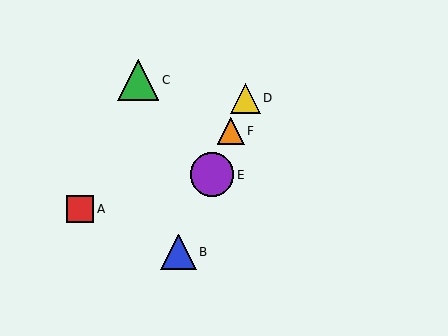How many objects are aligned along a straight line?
4 objects (B, D, E, F) are aligned along a straight line.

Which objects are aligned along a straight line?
Objects B, D, E, F are aligned along a straight line.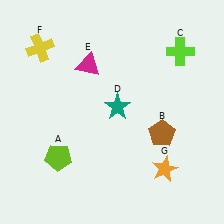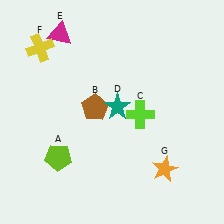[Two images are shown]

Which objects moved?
The objects that moved are: the brown pentagon (B), the lime cross (C), the magenta triangle (E).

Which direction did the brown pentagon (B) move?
The brown pentagon (B) moved left.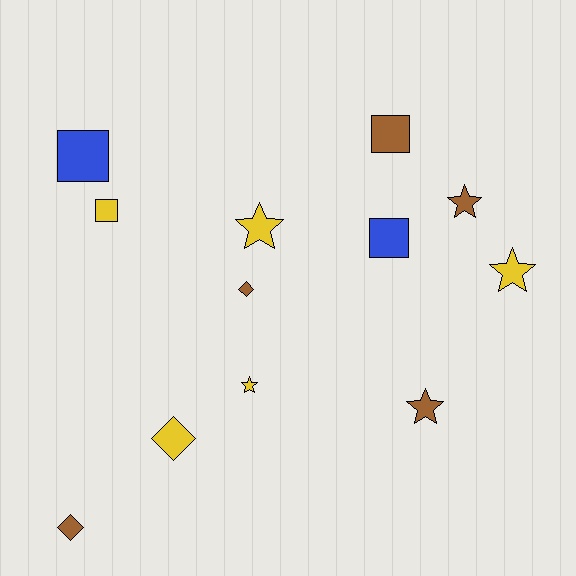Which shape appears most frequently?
Star, with 5 objects.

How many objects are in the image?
There are 12 objects.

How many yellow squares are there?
There is 1 yellow square.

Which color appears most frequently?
Yellow, with 5 objects.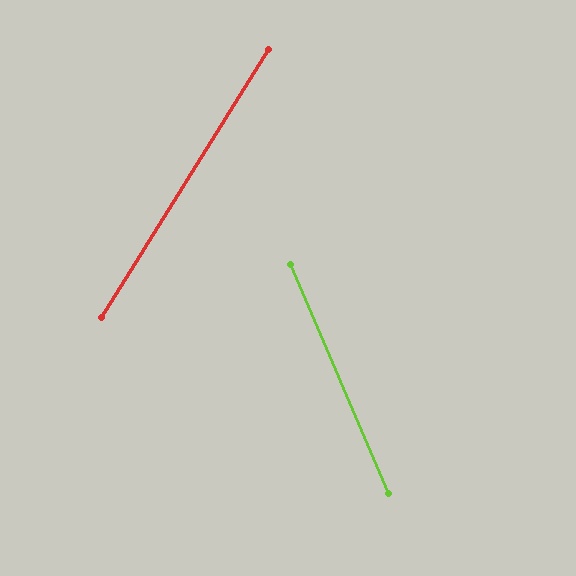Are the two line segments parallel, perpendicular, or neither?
Neither parallel nor perpendicular — they differ by about 55°.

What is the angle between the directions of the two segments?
Approximately 55 degrees.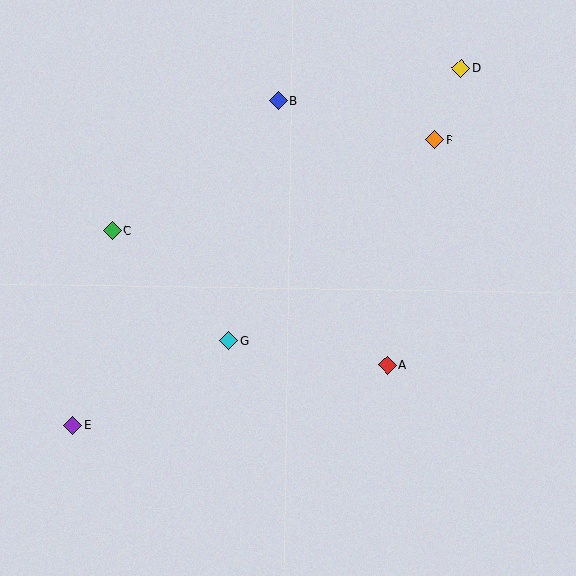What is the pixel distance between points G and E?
The distance between G and E is 177 pixels.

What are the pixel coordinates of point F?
Point F is at (435, 140).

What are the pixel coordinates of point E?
Point E is at (73, 425).